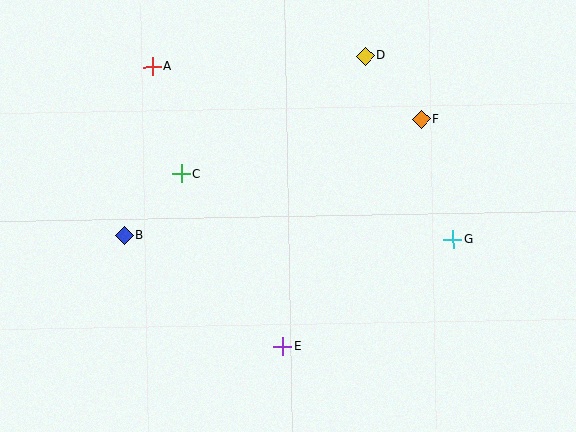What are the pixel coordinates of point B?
Point B is at (125, 235).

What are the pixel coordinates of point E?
Point E is at (283, 346).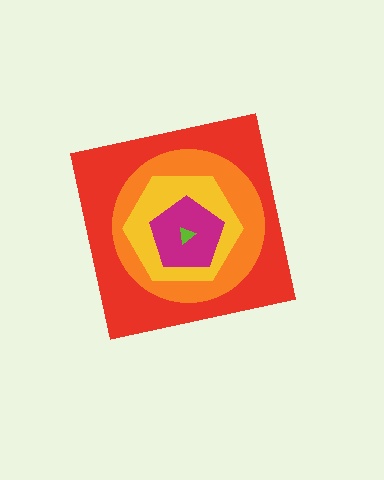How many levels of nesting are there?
5.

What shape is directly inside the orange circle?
The yellow hexagon.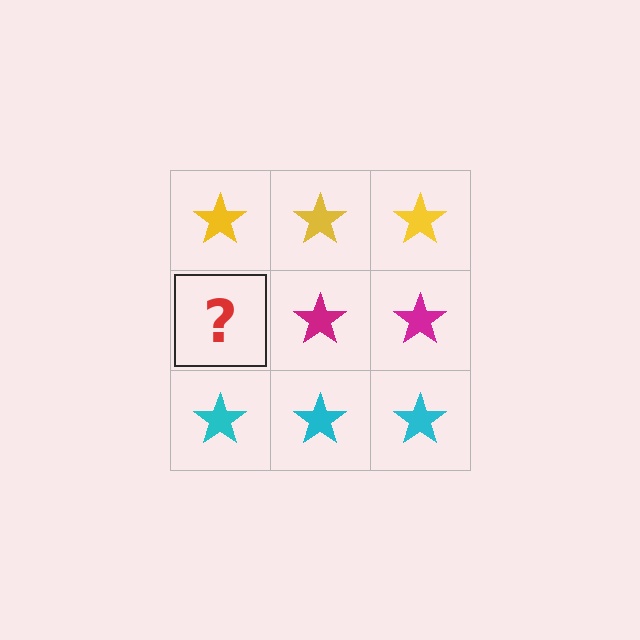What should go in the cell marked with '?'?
The missing cell should contain a magenta star.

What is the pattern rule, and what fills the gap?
The rule is that each row has a consistent color. The gap should be filled with a magenta star.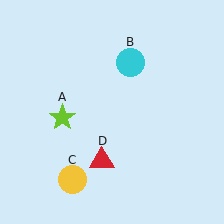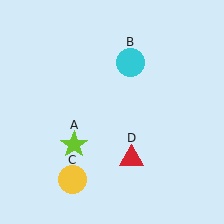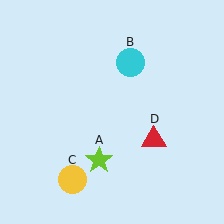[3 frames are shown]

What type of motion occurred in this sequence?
The lime star (object A), red triangle (object D) rotated counterclockwise around the center of the scene.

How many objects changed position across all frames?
2 objects changed position: lime star (object A), red triangle (object D).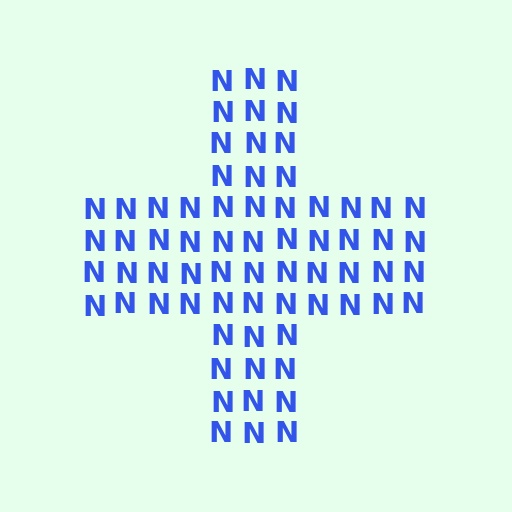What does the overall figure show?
The overall figure shows a cross.